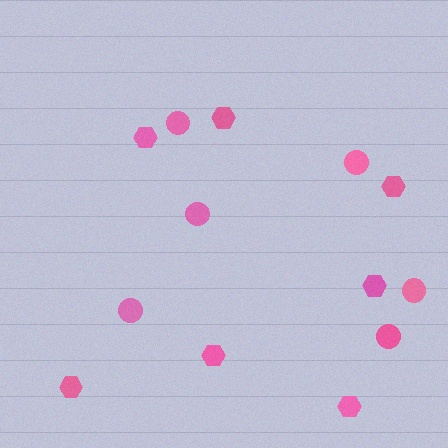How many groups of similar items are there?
There are 2 groups: one group of hexagons (7) and one group of circles (6).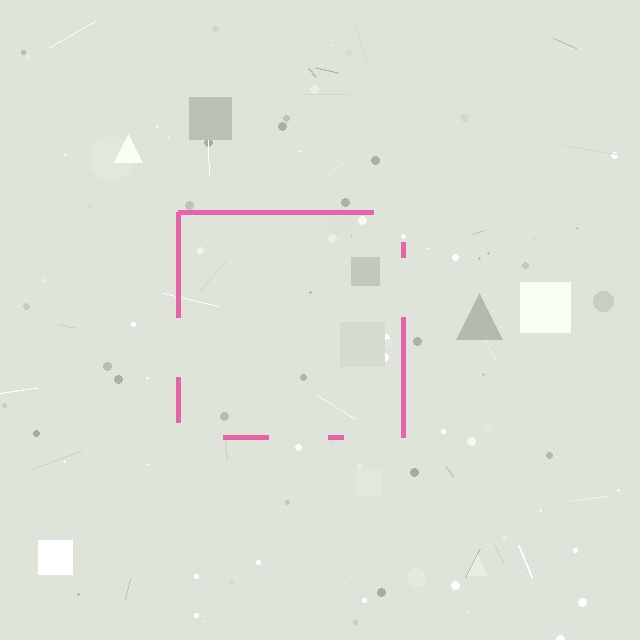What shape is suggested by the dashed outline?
The dashed outline suggests a square.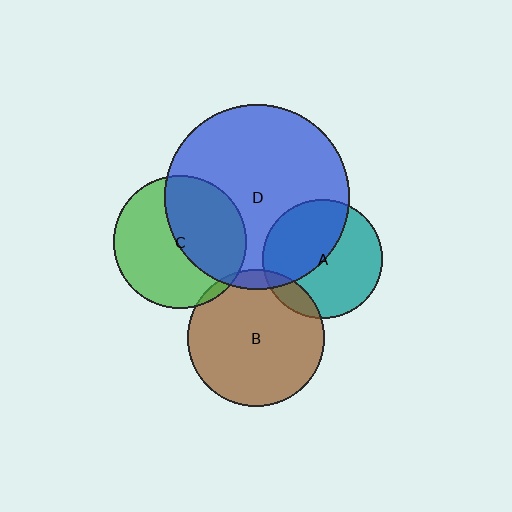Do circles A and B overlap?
Yes.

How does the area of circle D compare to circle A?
Approximately 2.4 times.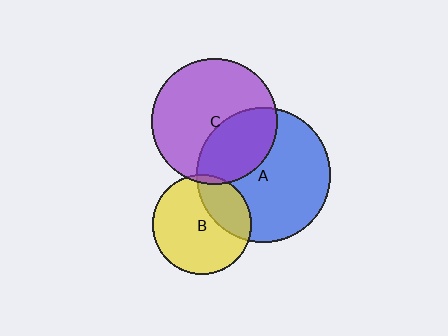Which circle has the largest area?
Circle A (blue).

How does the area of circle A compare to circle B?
Approximately 1.8 times.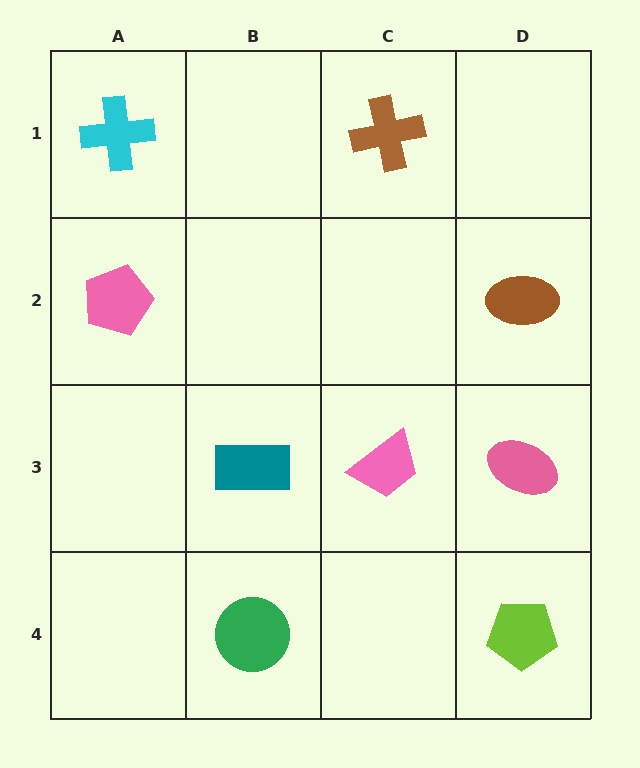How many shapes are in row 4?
2 shapes.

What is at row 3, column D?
A pink ellipse.